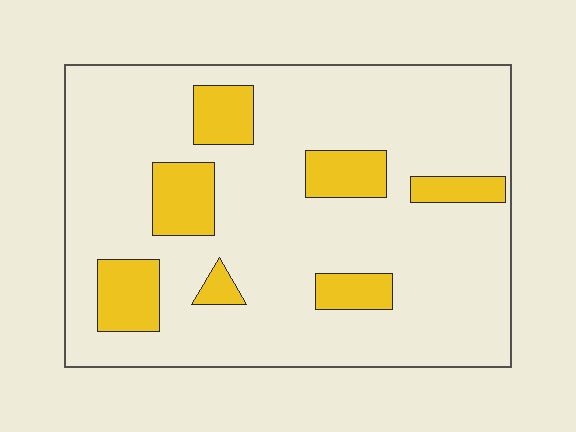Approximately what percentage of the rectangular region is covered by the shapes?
Approximately 15%.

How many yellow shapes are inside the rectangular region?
7.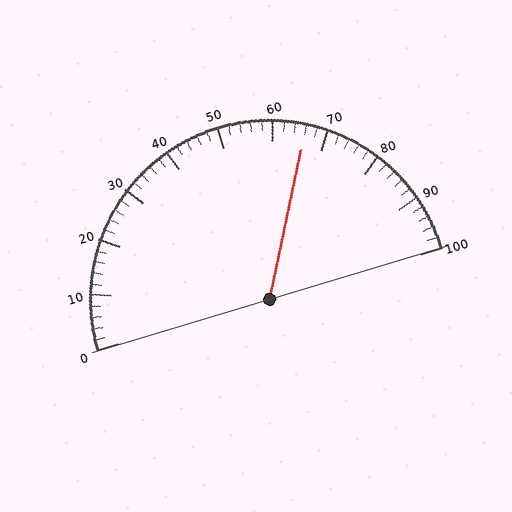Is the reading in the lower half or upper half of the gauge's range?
The reading is in the upper half of the range (0 to 100).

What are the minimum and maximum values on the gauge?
The gauge ranges from 0 to 100.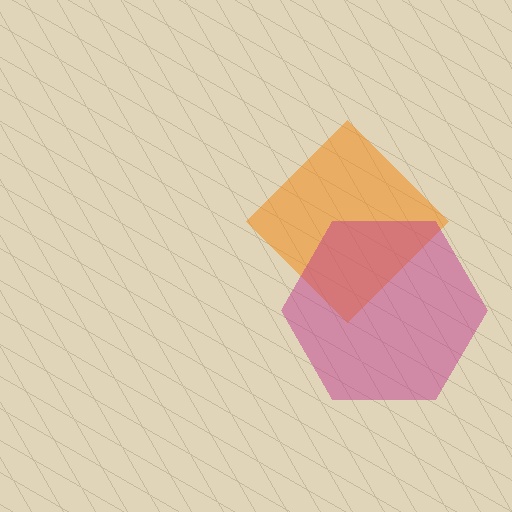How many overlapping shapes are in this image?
There are 2 overlapping shapes in the image.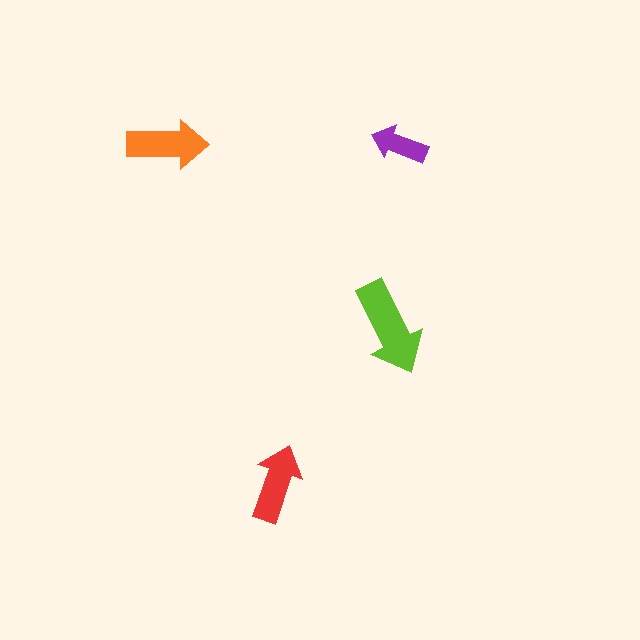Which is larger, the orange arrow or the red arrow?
The orange one.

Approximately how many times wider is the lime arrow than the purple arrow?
About 1.5 times wider.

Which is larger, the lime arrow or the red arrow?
The lime one.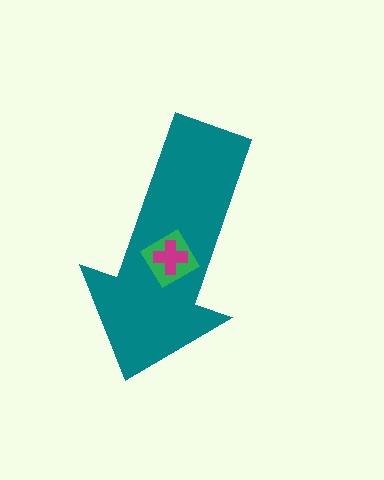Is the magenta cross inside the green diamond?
Yes.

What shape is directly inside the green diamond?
The magenta cross.